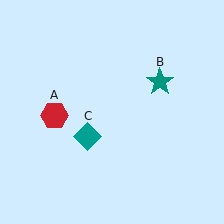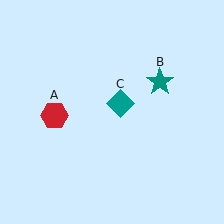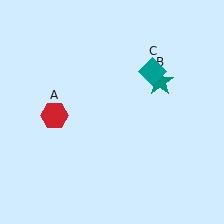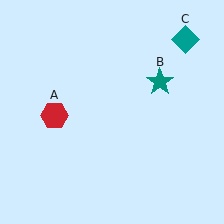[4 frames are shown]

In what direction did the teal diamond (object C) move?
The teal diamond (object C) moved up and to the right.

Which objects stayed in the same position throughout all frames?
Red hexagon (object A) and teal star (object B) remained stationary.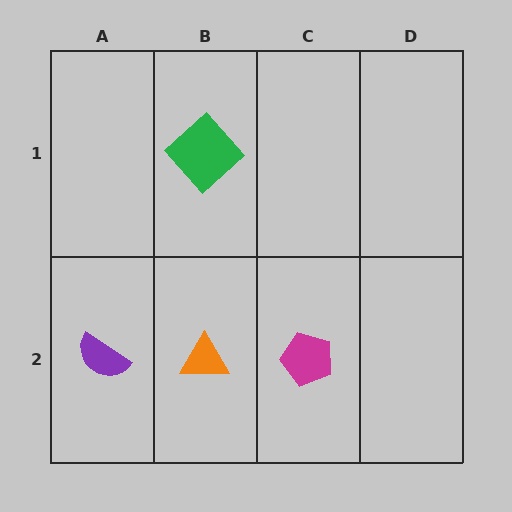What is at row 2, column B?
An orange triangle.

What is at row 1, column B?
A green diamond.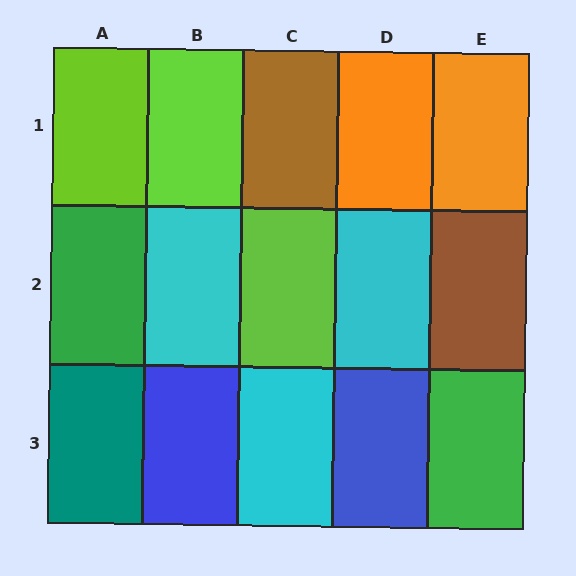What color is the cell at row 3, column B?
Blue.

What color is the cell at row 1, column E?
Orange.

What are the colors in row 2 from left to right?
Green, cyan, lime, cyan, brown.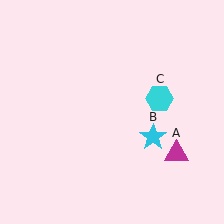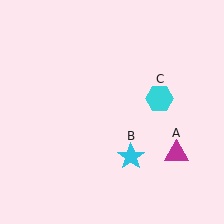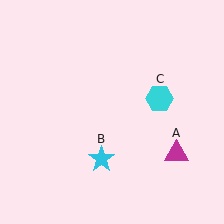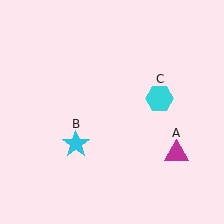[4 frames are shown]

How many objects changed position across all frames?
1 object changed position: cyan star (object B).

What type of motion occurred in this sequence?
The cyan star (object B) rotated clockwise around the center of the scene.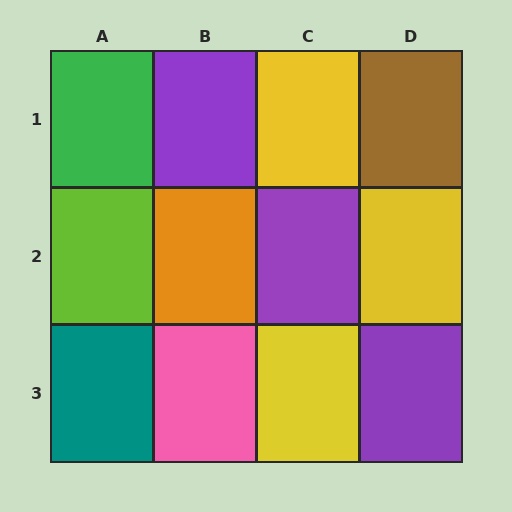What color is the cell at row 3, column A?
Teal.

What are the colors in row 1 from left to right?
Green, purple, yellow, brown.